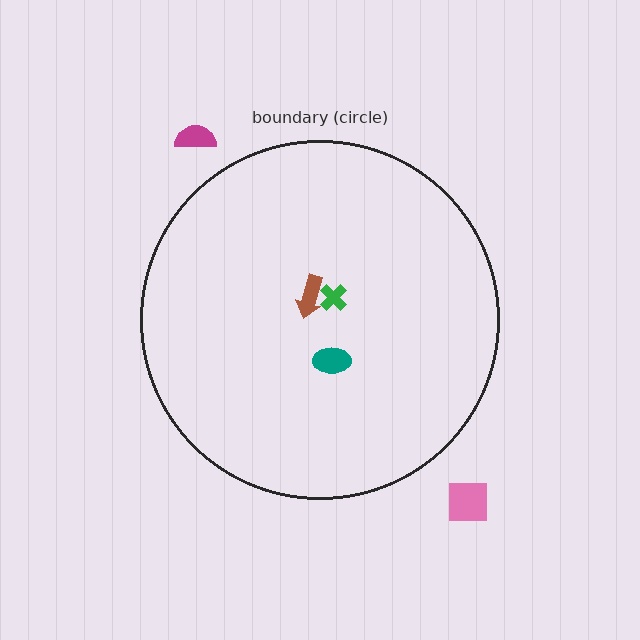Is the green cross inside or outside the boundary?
Inside.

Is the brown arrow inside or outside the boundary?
Inside.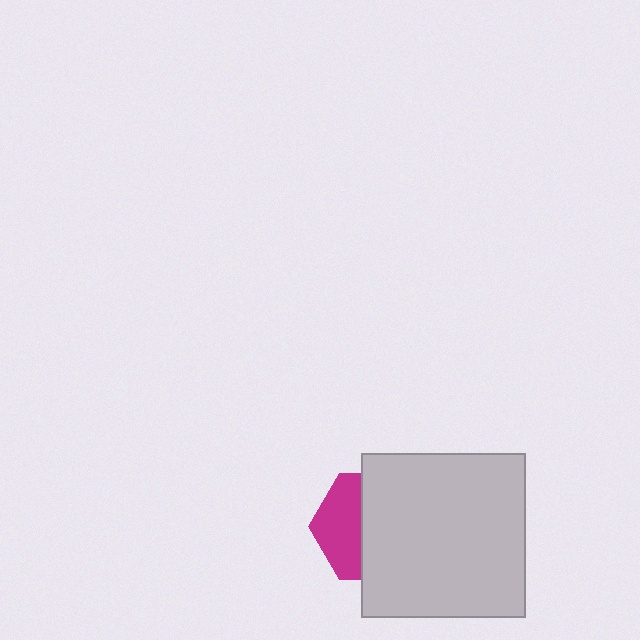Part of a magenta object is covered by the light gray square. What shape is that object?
It is a hexagon.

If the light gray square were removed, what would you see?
You would see the complete magenta hexagon.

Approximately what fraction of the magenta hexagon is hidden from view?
Roughly 59% of the magenta hexagon is hidden behind the light gray square.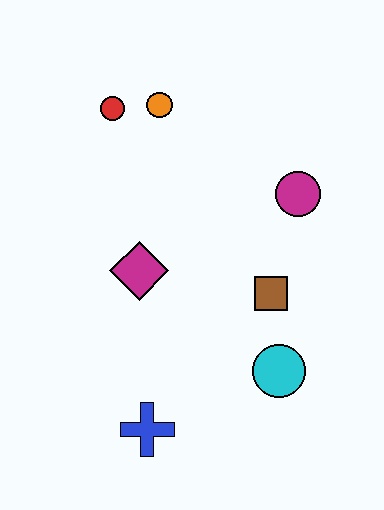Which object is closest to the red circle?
The orange circle is closest to the red circle.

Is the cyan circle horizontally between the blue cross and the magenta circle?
Yes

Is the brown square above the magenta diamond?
No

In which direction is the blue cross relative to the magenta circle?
The blue cross is below the magenta circle.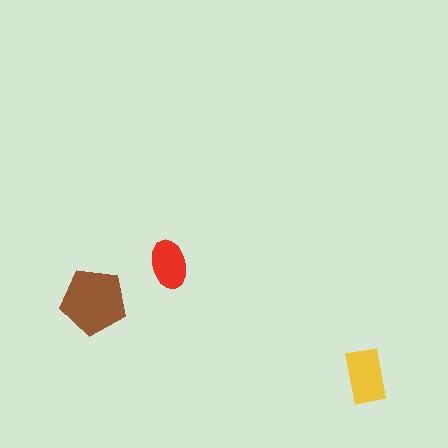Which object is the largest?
The brown pentagon.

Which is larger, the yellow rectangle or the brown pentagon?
The brown pentagon.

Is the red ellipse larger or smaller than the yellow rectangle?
Smaller.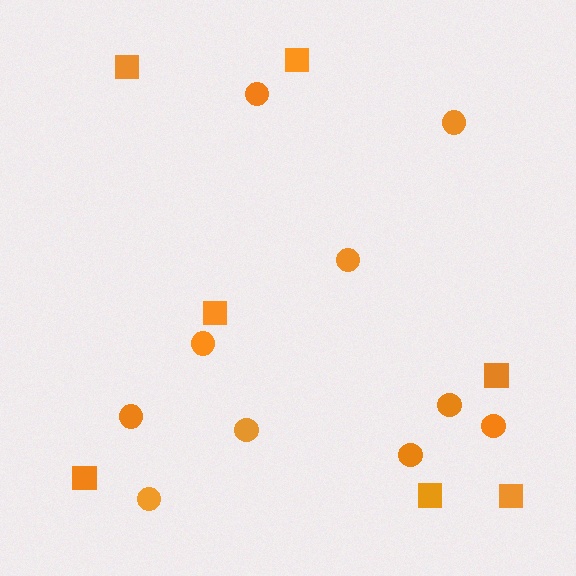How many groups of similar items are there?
There are 2 groups: one group of squares (7) and one group of circles (10).